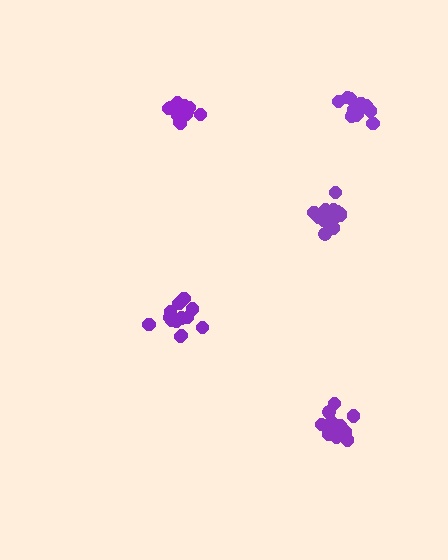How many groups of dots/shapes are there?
There are 5 groups.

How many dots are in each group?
Group 1: 16 dots, Group 2: 12 dots, Group 3: 15 dots, Group 4: 14 dots, Group 5: 16 dots (73 total).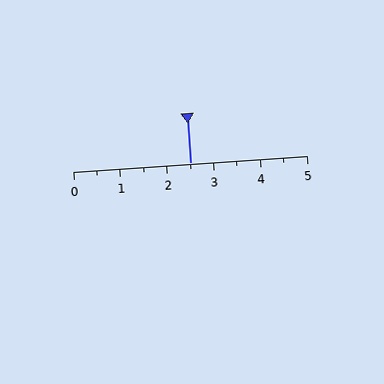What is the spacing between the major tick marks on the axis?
The major ticks are spaced 1 apart.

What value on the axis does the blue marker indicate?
The marker indicates approximately 2.5.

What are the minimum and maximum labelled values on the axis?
The axis runs from 0 to 5.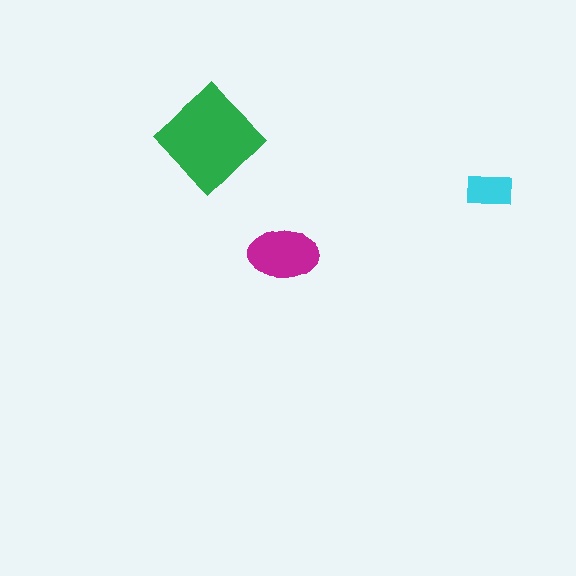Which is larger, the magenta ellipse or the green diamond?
The green diamond.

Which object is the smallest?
The cyan rectangle.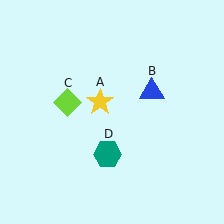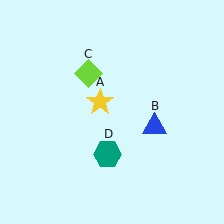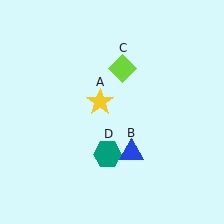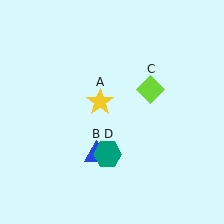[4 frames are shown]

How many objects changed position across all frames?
2 objects changed position: blue triangle (object B), lime diamond (object C).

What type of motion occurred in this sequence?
The blue triangle (object B), lime diamond (object C) rotated clockwise around the center of the scene.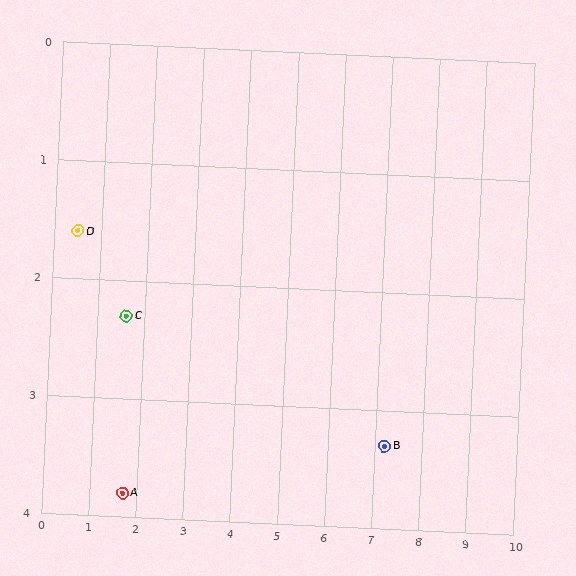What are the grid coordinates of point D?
Point D is at approximately (0.5, 1.6).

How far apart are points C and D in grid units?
Points C and D are about 1.3 grid units apart.